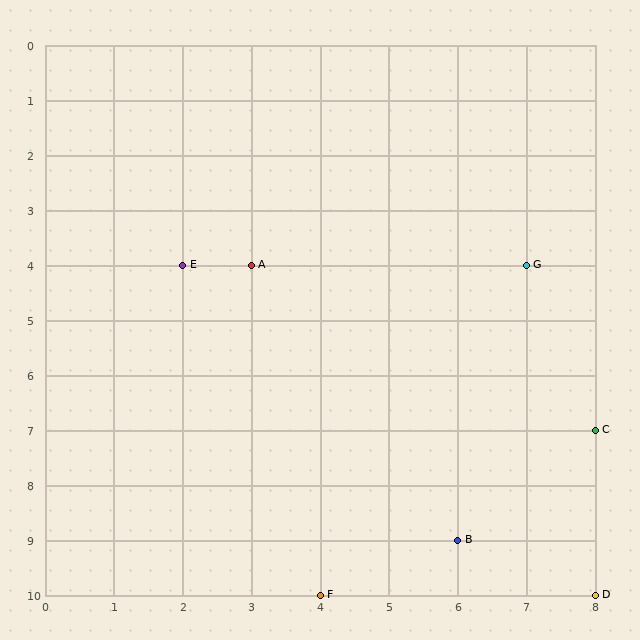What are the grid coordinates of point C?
Point C is at grid coordinates (8, 7).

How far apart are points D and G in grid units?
Points D and G are 1 column and 6 rows apart (about 6.1 grid units diagonally).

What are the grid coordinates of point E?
Point E is at grid coordinates (2, 4).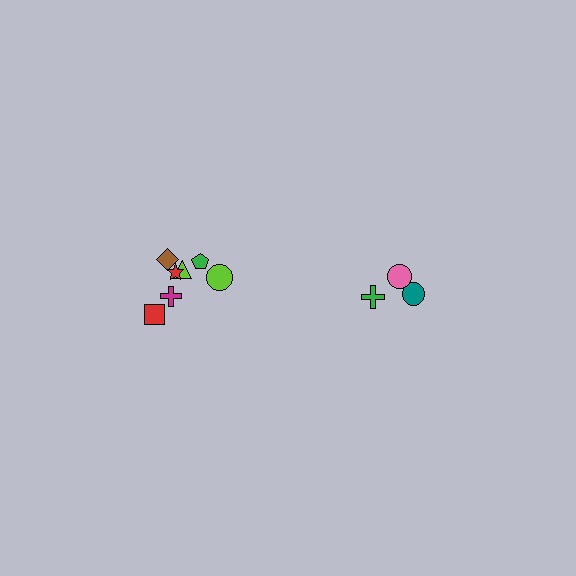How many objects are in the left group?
There are 7 objects.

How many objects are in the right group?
There are 3 objects.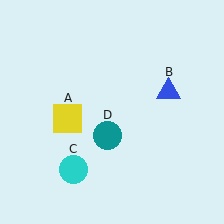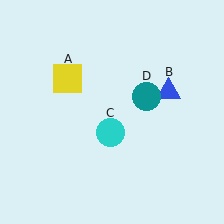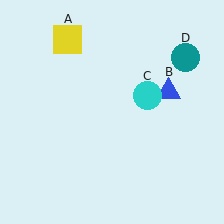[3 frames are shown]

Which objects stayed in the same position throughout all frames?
Blue triangle (object B) remained stationary.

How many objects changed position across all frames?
3 objects changed position: yellow square (object A), cyan circle (object C), teal circle (object D).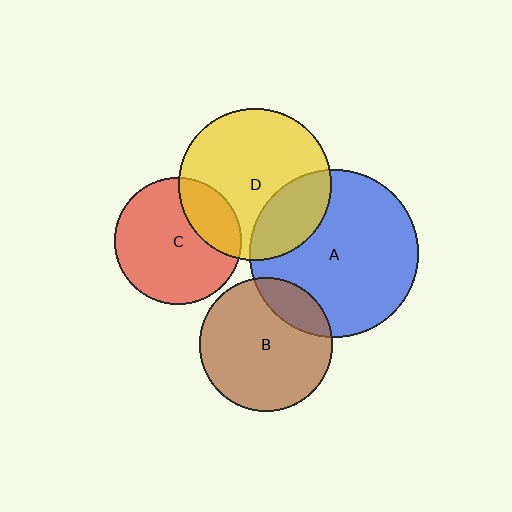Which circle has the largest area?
Circle A (blue).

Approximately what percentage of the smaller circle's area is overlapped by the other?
Approximately 20%.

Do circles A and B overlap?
Yes.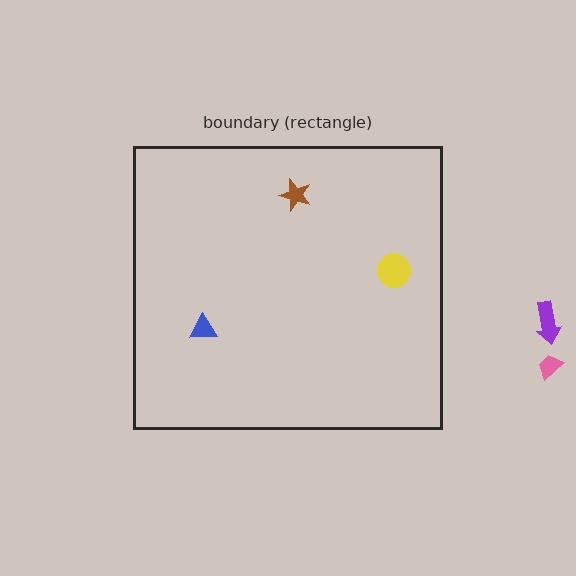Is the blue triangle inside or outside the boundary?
Inside.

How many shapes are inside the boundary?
3 inside, 2 outside.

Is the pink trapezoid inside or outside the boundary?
Outside.